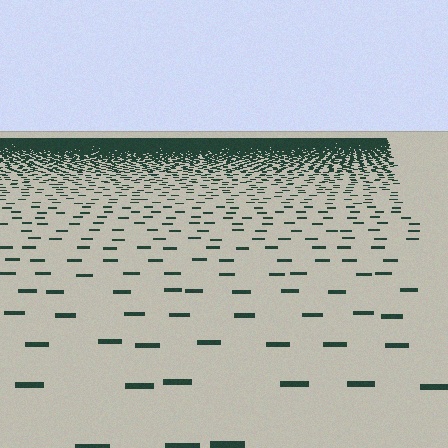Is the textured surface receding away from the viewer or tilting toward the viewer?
The surface is receding away from the viewer. Texture elements get smaller and denser toward the top.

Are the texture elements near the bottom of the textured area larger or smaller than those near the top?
Larger. Near the bottom, elements are closer to the viewer and appear at a bigger on-screen size.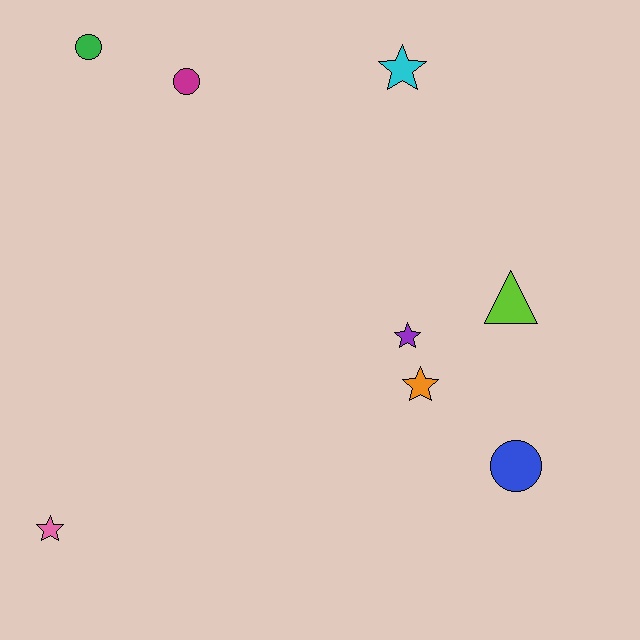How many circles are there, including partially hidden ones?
There are 3 circles.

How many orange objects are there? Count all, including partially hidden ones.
There is 1 orange object.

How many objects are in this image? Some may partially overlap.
There are 8 objects.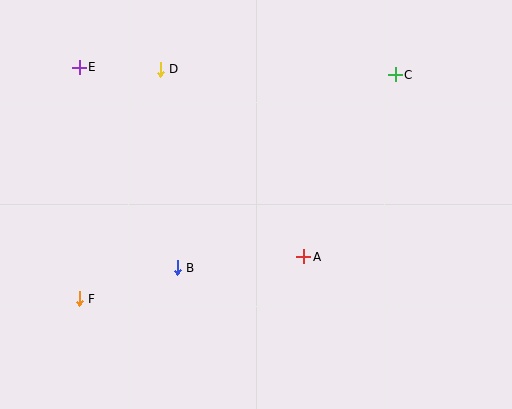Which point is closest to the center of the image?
Point A at (304, 257) is closest to the center.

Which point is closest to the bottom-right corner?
Point A is closest to the bottom-right corner.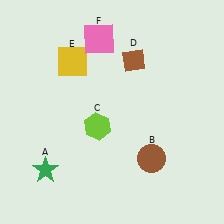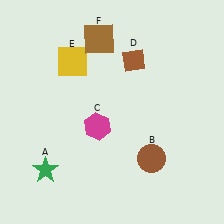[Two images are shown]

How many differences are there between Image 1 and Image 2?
There are 2 differences between the two images.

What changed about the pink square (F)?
In Image 1, F is pink. In Image 2, it changed to brown.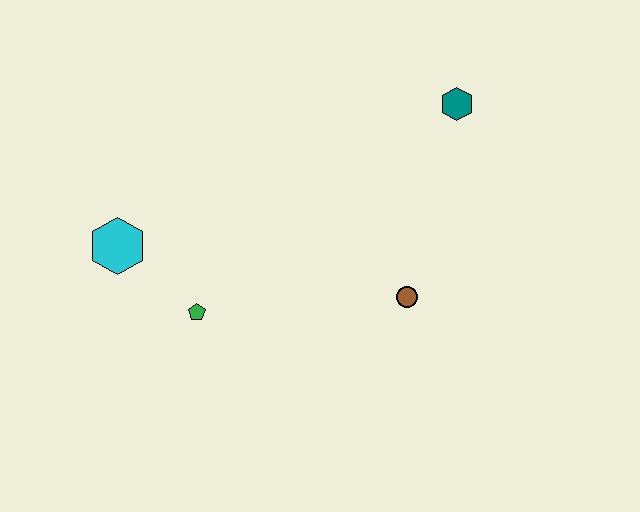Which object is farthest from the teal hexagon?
The cyan hexagon is farthest from the teal hexagon.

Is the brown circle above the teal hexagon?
No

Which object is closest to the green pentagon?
The cyan hexagon is closest to the green pentagon.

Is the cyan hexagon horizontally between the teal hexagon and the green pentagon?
No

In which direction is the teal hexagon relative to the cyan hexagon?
The teal hexagon is to the right of the cyan hexagon.